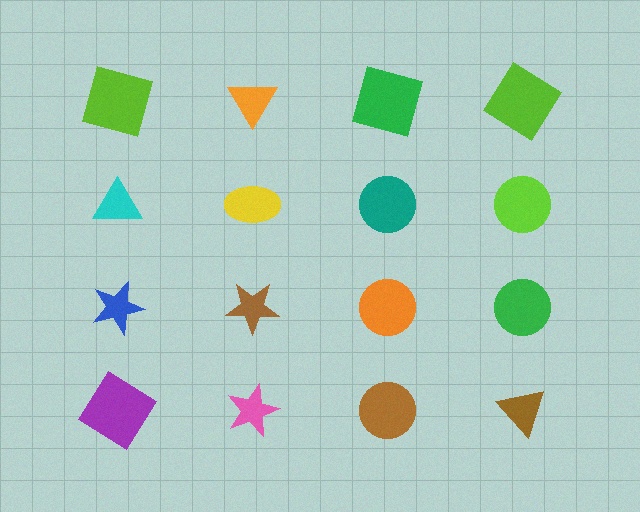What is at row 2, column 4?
A lime circle.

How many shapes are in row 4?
4 shapes.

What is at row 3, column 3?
An orange circle.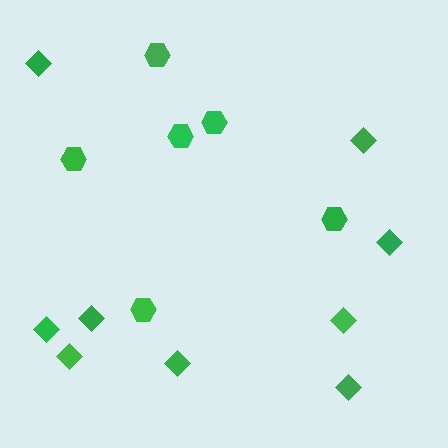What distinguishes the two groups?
There are 2 groups: one group of hexagons (6) and one group of diamonds (9).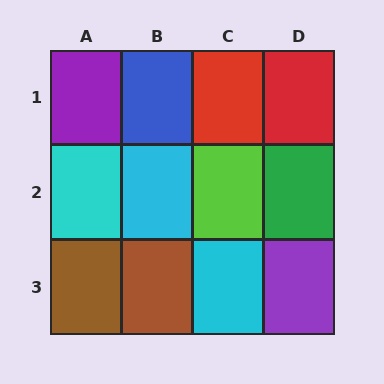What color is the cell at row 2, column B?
Cyan.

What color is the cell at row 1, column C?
Red.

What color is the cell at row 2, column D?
Green.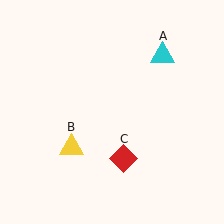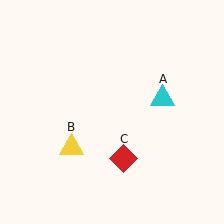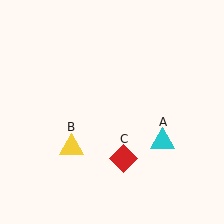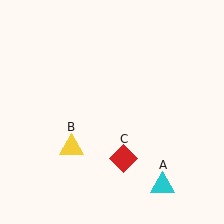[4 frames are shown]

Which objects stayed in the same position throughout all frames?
Yellow triangle (object B) and red diamond (object C) remained stationary.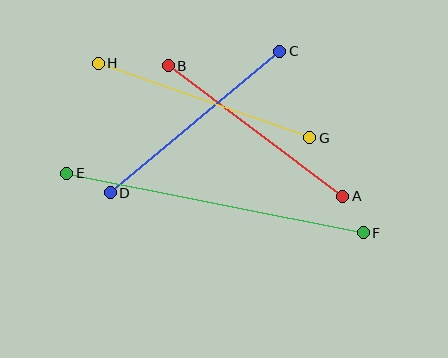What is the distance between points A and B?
The distance is approximately 218 pixels.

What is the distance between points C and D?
The distance is approximately 221 pixels.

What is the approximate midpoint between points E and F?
The midpoint is at approximately (215, 203) pixels.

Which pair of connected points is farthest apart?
Points E and F are farthest apart.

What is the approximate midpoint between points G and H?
The midpoint is at approximately (204, 101) pixels.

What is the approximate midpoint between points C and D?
The midpoint is at approximately (195, 122) pixels.